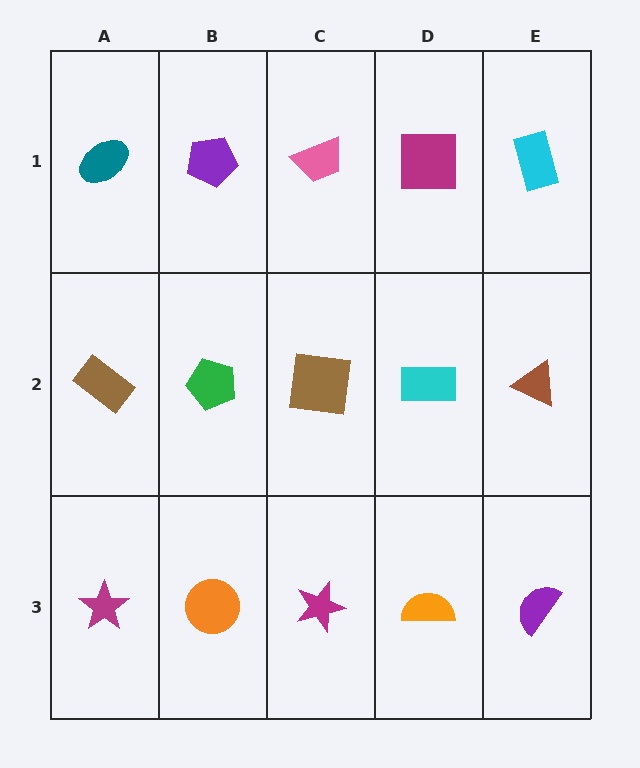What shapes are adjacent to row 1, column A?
A brown rectangle (row 2, column A), a purple pentagon (row 1, column B).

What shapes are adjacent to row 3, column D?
A cyan rectangle (row 2, column D), a magenta star (row 3, column C), a purple semicircle (row 3, column E).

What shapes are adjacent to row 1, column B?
A green pentagon (row 2, column B), a teal ellipse (row 1, column A), a pink trapezoid (row 1, column C).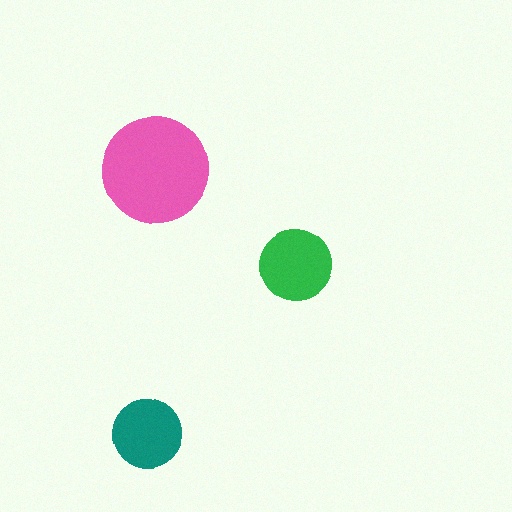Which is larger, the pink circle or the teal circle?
The pink one.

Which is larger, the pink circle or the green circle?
The pink one.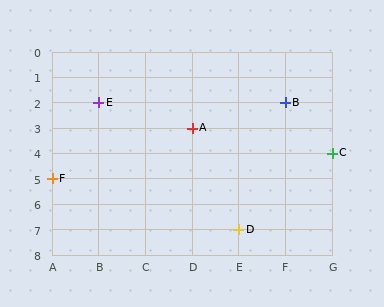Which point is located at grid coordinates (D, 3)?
Point A is at (D, 3).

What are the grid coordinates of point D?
Point D is at grid coordinates (E, 7).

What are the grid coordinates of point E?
Point E is at grid coordinates (B, 2).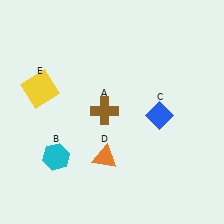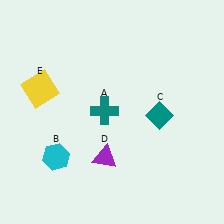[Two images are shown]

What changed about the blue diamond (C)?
In Image 1, C is blue. In Image 2, it changed to teal.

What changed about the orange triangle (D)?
In Image 1, D is orange. In Image 2, it changed to purple.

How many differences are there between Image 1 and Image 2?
There are 3 differences between the two images.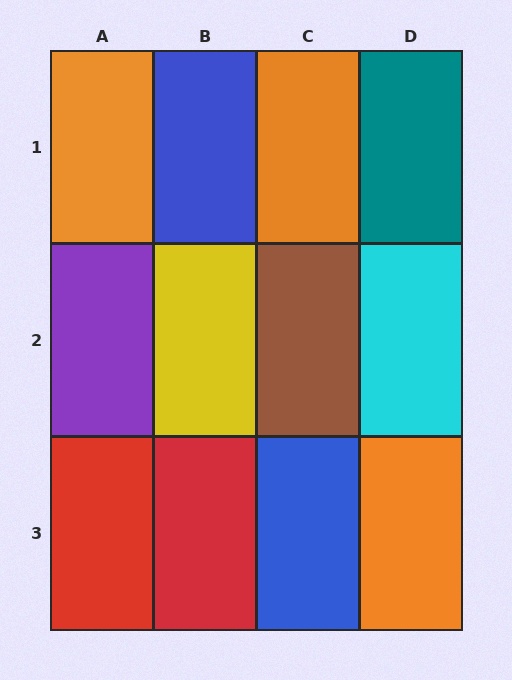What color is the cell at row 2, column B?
Yellow.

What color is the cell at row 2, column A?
Purple.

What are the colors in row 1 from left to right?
Orange, blue, orange, teal.